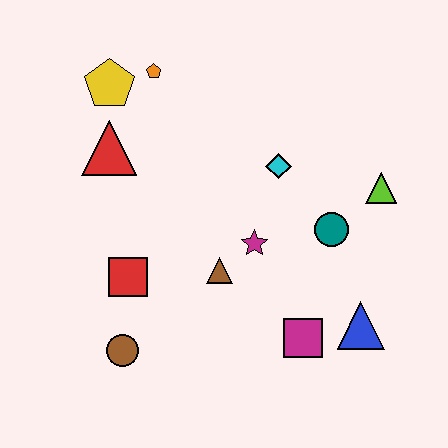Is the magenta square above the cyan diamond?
No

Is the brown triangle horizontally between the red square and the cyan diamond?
Yes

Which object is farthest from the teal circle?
The yellow pentagon is farthest from the teal circle.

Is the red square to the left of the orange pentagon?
Yes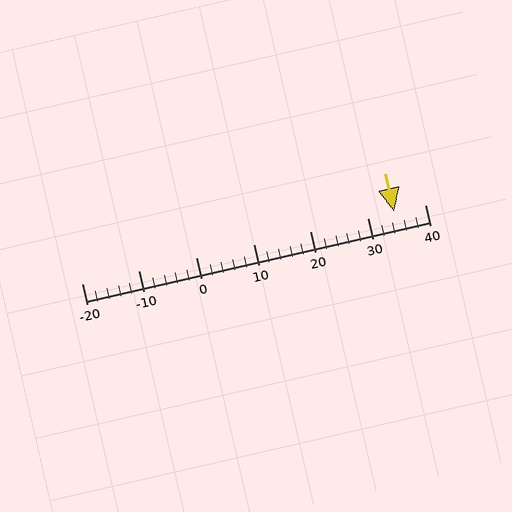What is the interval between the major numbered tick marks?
The major tick marks are spaced 10 units apart.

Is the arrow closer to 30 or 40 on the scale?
The arrow is closer to 30.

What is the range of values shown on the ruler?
The ruler shows values from -20 to 40.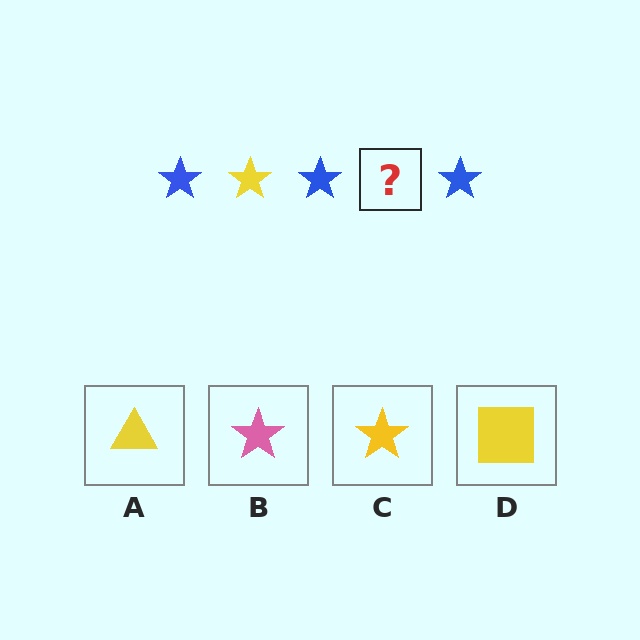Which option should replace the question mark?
Option C.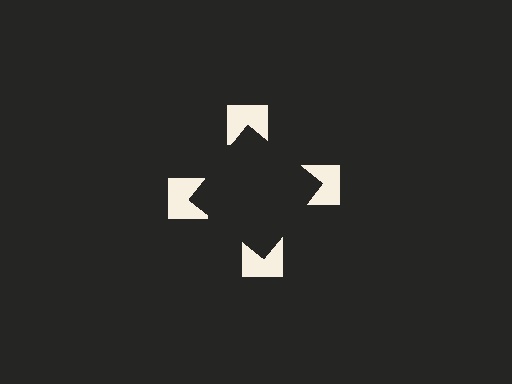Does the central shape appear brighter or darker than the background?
It typically appears slightly darker than the background, even though no actual brightness change is drawn.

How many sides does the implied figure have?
4 sides.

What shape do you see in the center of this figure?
An illusory square — its edges are inferred from the aligned wedge cuts in the notched squares, not physically drawn.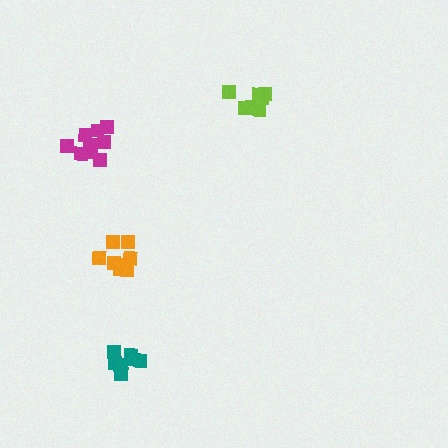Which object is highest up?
The lime cluster is topmost.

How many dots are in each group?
Group 1: 9 dots, Group 2: 9 dots, Group 3: 7 dots, Group 4: 8 dots (33 total).